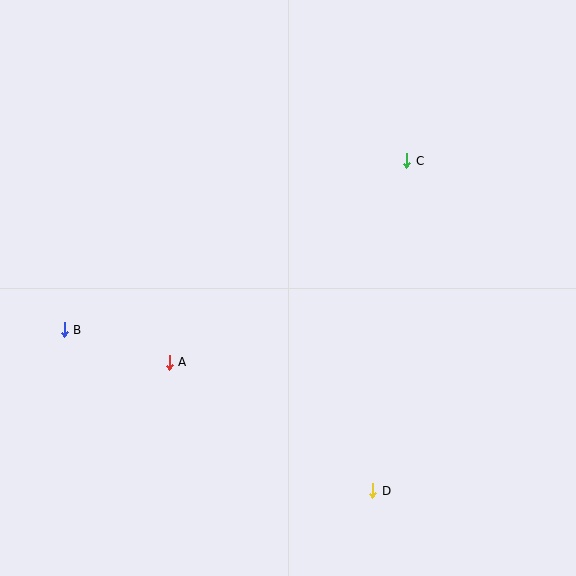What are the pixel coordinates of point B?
Point B is at (64, 330).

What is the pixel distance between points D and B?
The distance between D and B is 348 pixels.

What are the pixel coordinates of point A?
Point A is at (169, 362).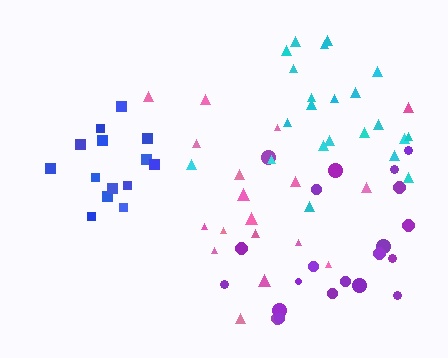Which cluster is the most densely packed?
Blue.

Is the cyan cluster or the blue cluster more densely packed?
Blue.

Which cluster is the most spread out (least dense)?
Pink.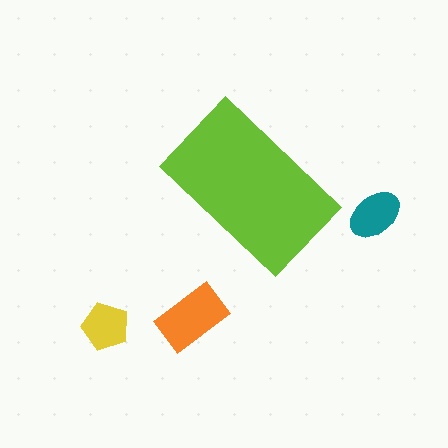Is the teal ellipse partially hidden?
No, the teal ellipse is fully visible.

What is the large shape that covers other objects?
A lime rectangle.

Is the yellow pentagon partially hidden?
No, the yellow pentagon is fully visible.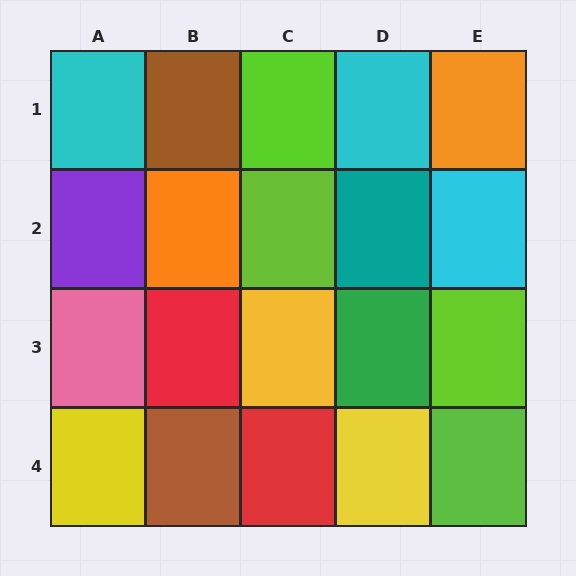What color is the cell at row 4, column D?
Yellow.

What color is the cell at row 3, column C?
Yellow.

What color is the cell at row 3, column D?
Green.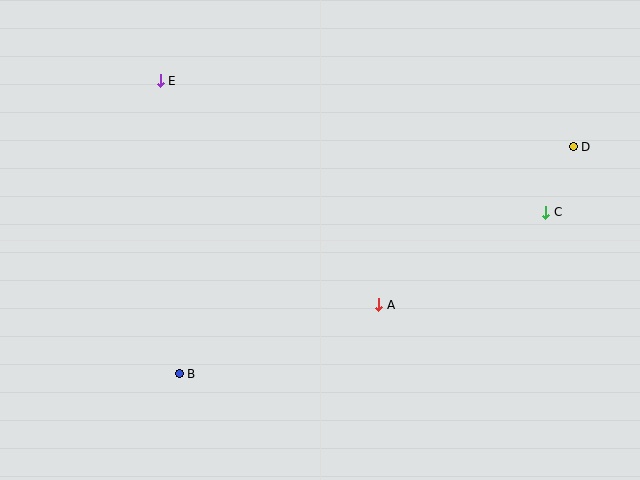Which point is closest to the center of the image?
Point A at (379, 305) is closest to the center.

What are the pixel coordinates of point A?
Point A is at (379, 305).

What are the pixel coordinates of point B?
Point B is at (179, 374).